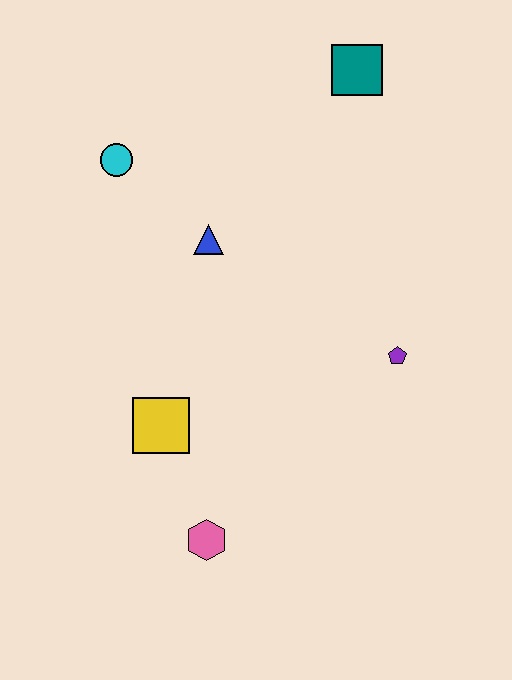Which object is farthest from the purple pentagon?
The cyan circle is farthest from the purple pentagon.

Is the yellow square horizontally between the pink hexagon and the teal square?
No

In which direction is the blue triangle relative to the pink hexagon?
The blue triangle is above the pink hexagon.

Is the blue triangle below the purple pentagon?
No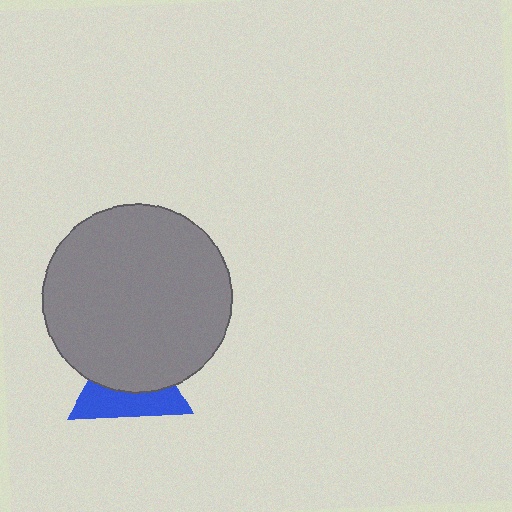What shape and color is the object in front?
The object in front is a gray circle.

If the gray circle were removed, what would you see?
You would see the complete blue triangle.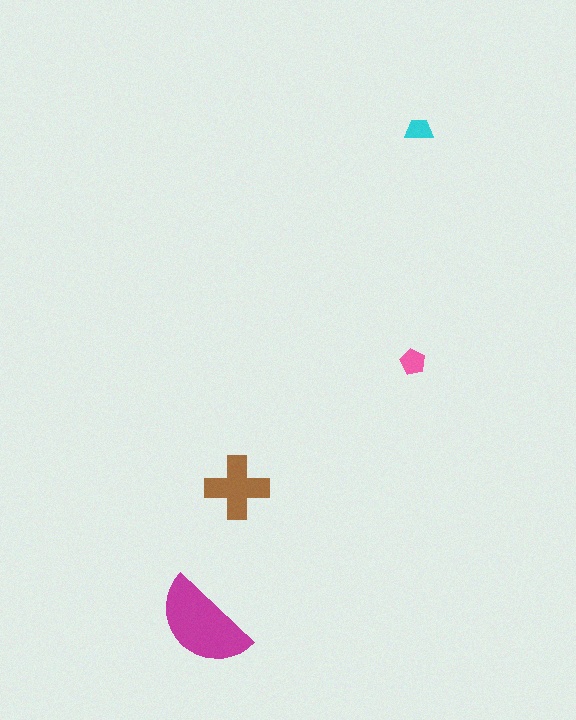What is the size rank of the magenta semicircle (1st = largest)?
1st.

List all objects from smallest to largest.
The cyan trapezoid, the pink pentagon, the brown cross, the magenta semicircle.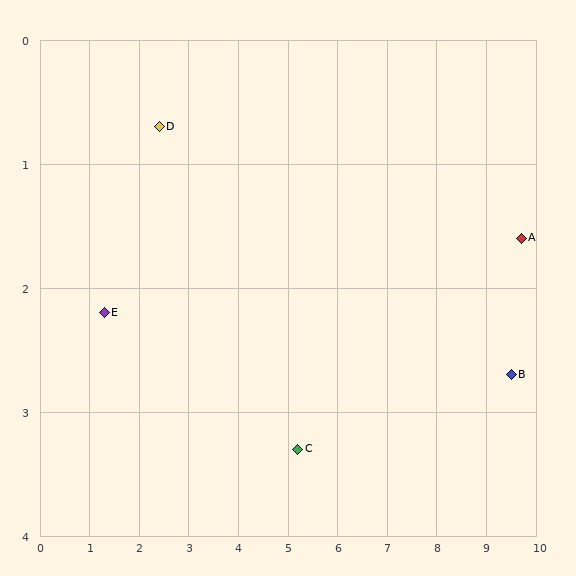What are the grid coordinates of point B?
Point B is at approximately (9.5, 2.7).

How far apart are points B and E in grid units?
Points B and E are about 8.2 grid units apart.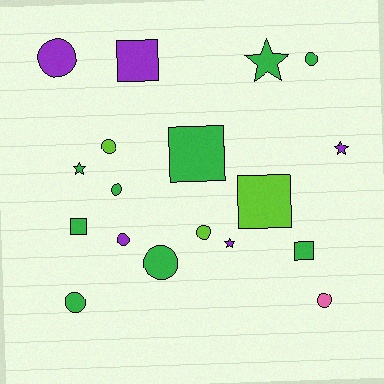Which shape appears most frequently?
Circle, with 9 objects.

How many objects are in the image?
There are 18 objects.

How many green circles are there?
There are 4 green circles.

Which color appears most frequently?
Green, with 9 objects.